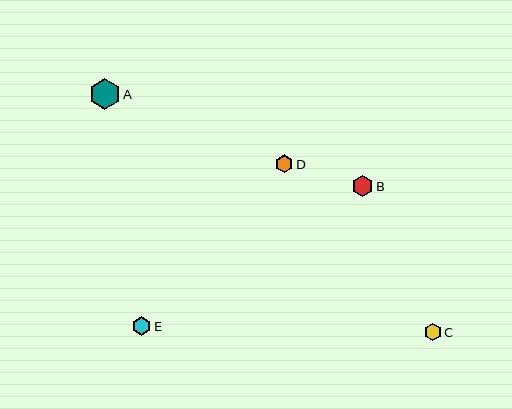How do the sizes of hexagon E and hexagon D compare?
Hexagon E and hexagon D are approximately the same size.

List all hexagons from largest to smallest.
From largest to smallest: A, B, E, D, C.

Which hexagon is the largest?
Hexagon A is the largest with a size of approximately 31 pixels.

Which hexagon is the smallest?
Hexagon C is the smallest with a size of approximately 17 pixels.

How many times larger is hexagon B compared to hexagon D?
Hexagon B is approximately 1.2 times the size of hexagon D.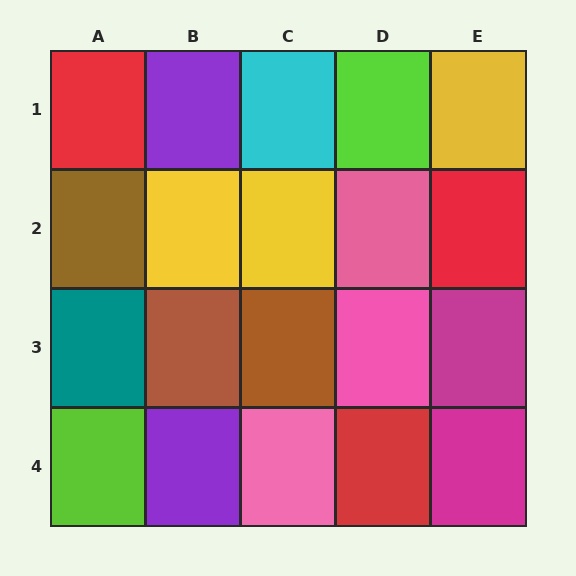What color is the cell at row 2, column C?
Yellow.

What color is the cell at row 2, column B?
Yellow.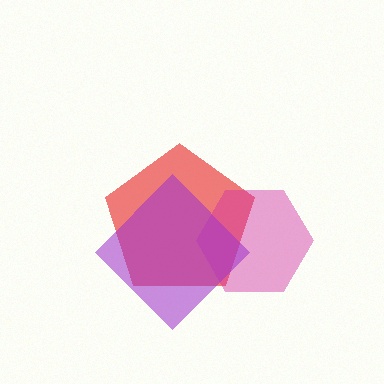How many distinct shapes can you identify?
There are 3 distinct shapes: a red pentagon, a magenta hexagon, a purple diamond.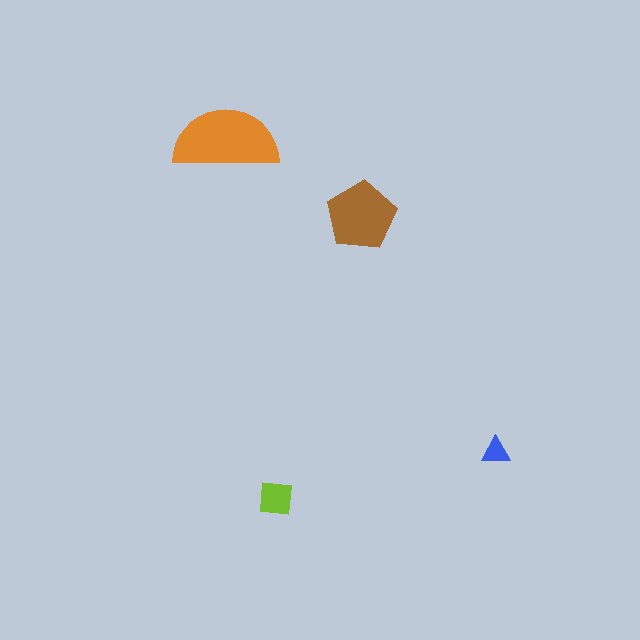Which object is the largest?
The orange semicircle.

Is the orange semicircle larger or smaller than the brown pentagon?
Larger.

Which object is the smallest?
The blue triangle.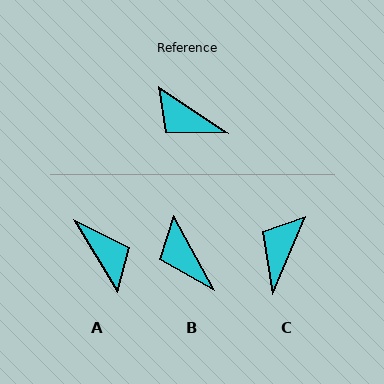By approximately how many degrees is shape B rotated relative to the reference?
Approximately 27 degrees clockwise.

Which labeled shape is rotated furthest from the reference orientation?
A, about 155 degrees away.